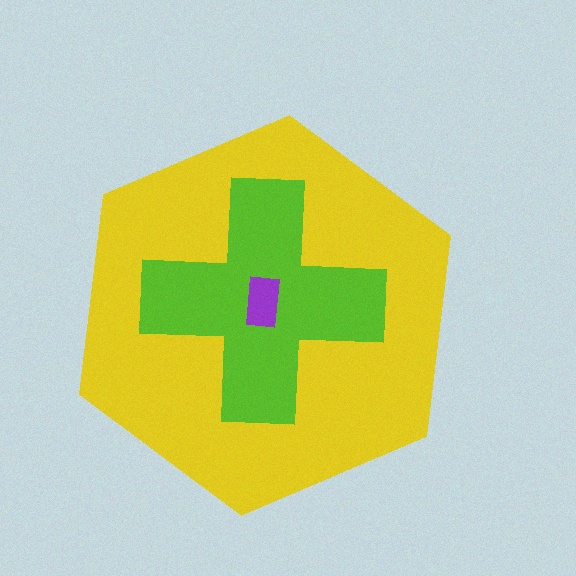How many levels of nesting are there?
3.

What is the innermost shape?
The purple rectangle.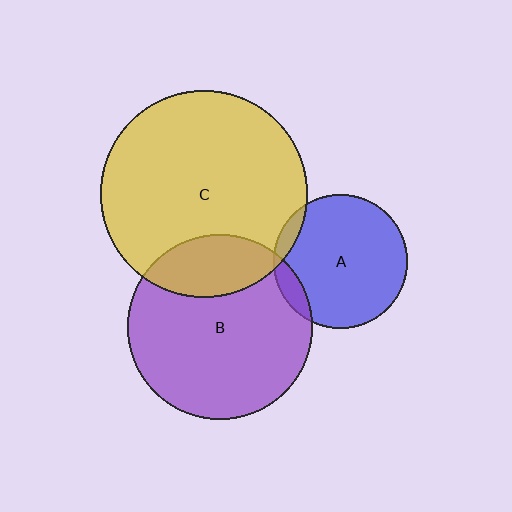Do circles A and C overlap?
Yes.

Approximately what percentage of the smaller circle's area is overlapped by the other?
Approximately 5%.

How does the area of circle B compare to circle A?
Approximately 1.9 times.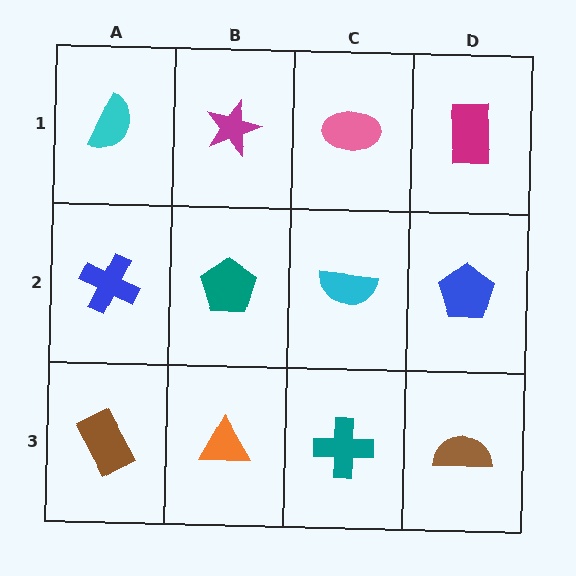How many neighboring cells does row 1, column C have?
3.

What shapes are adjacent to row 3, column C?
A cyan semicircle (row 2, column C), an orange triangle (row 3, column B), a brown semicircle (row 3, column D).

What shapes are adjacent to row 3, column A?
A blue cross (row 2, column A), an orange triangle (row 3, column B).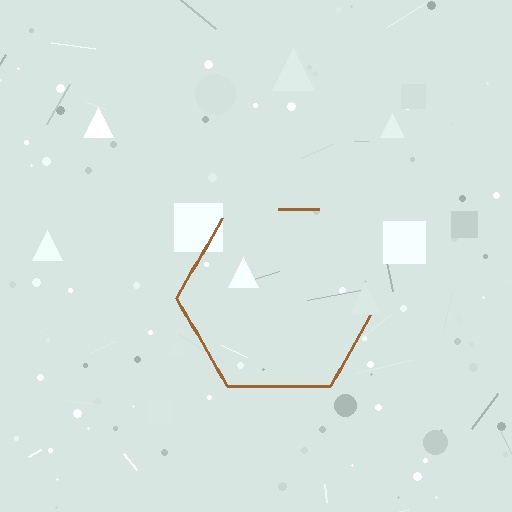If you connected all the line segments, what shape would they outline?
They would outline a hexagon.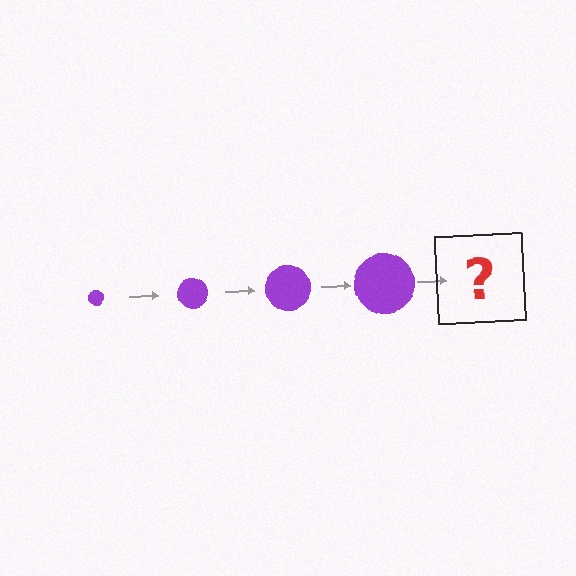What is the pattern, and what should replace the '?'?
The pattern is that the circle gets progressively larger each step. The '?' should be a purple circle, larger than the previous one.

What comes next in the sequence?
The next element should be a purple circle, larger than the previous one.